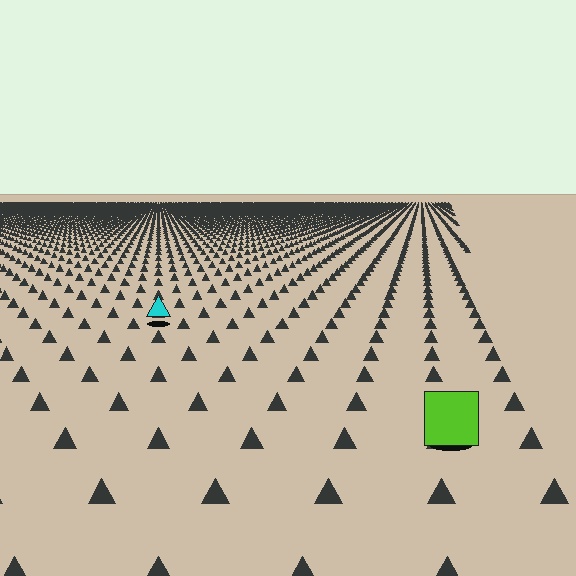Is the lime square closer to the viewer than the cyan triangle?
Yes. The lime square is closer — you can tell from the texture gradient: the ground texture is coarser near it.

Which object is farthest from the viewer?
The cyan triangle is farthest from the viewer. It appears smaller and the ground texture around it is denser.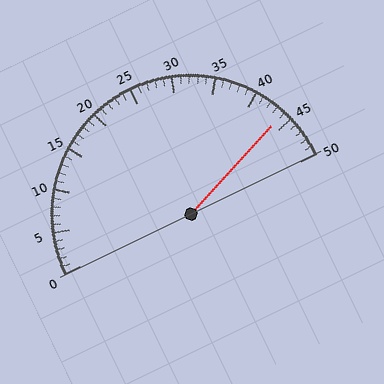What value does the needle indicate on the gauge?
The needle indicates approximately 44.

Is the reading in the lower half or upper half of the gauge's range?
The reading is in the upper half of the range (0 to 50).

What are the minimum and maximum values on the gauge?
The gauge ranges from 0 to 50.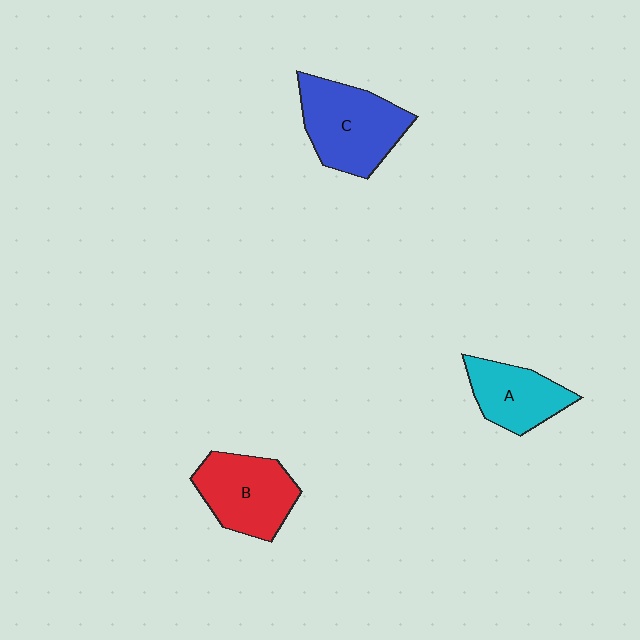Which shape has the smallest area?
Shape A (cyan).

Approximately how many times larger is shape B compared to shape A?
Approximately 1.3 times.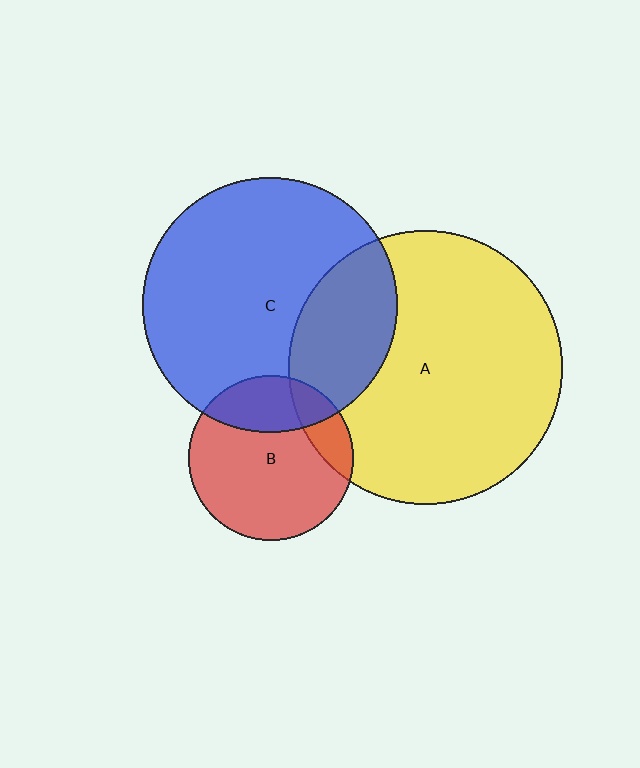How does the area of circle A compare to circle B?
Approximately 2.8 times.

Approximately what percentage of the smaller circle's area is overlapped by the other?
Approximately 25%.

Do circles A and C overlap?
Yes.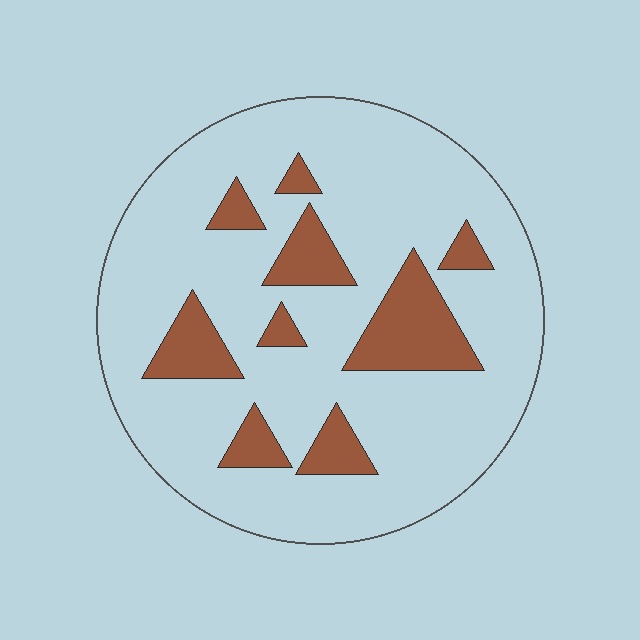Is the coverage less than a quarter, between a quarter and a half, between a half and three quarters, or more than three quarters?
Less than a quarter.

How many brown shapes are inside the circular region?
9.